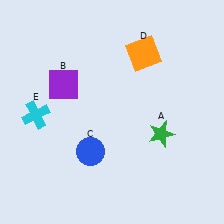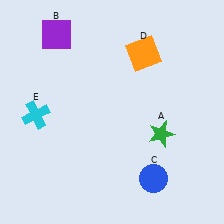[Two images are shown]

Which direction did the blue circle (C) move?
The blue circle (C) moved right.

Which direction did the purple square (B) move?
The purple square (B) moved up.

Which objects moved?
The objects that moved are: the purple square (B), the blue circle (C).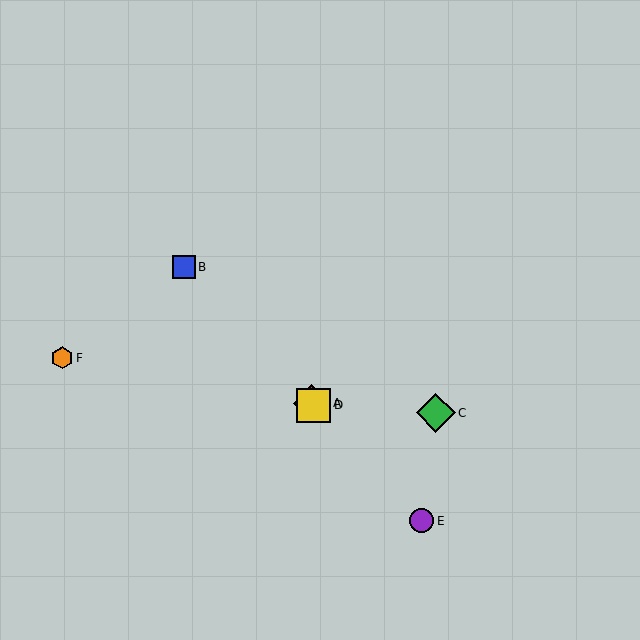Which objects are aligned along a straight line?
Objects A, B, D, E are aligned along a straight line.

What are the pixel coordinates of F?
Object F is at (62, 358).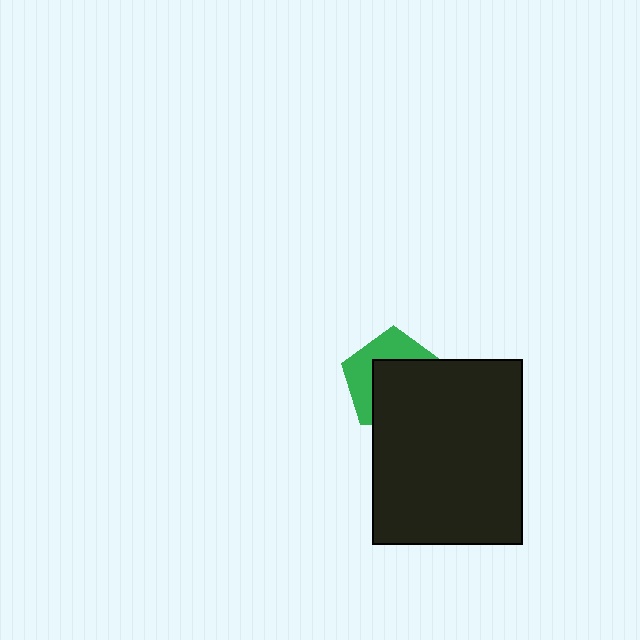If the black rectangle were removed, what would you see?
You would see the complete green pentagon.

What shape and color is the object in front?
The object in front is a black rectangle.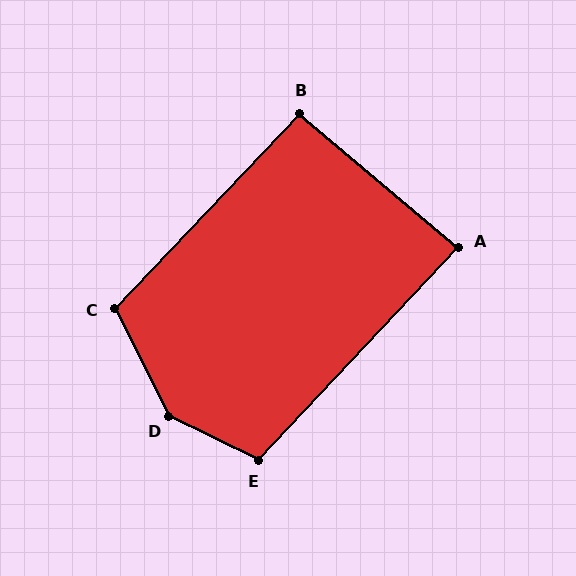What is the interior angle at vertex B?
Approximately 93 degrees (approximately right).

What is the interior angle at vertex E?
Approximately 107 degrees (obtuse).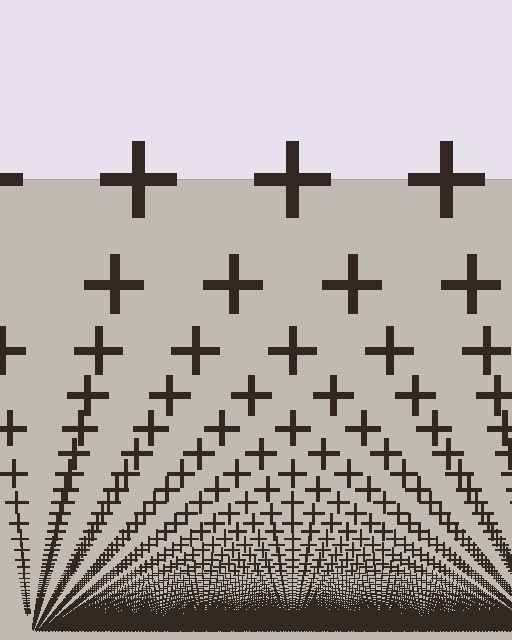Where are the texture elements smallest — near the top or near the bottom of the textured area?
Near the bottom.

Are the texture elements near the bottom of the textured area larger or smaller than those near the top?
Smaller. The gradient is inverted — elements near the bottom are smaller and denser.